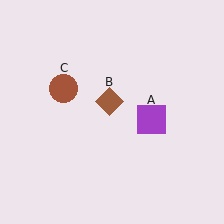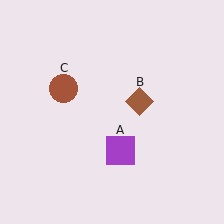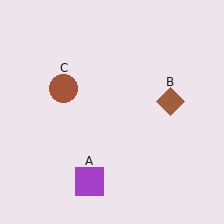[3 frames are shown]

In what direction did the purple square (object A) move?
The purple square (object A) moved down and to the left.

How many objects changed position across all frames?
2 objects changed position: purple square (object A), brown diamond (object B).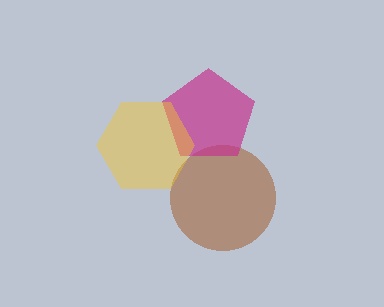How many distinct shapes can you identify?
There are 3 distinct shapes: a brown circle, a magenta pentagon, a yellow hexagon.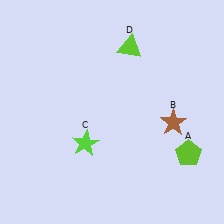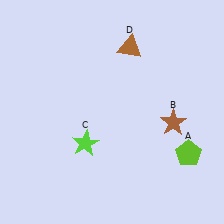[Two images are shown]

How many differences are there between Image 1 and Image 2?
There is 1 difference between the two images.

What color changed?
The triangle (D) changed from lime in Image 1 to brown in Image 2.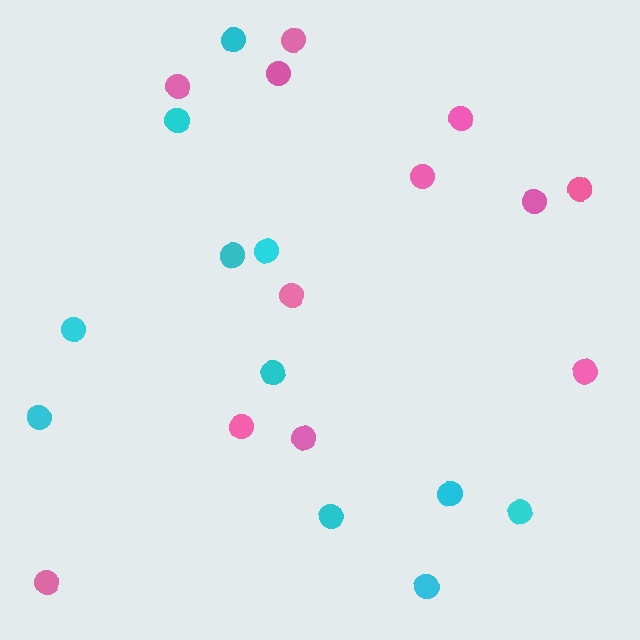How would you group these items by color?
There are 2 groups: one group of cyan circles (11) and one group of pink circles (12).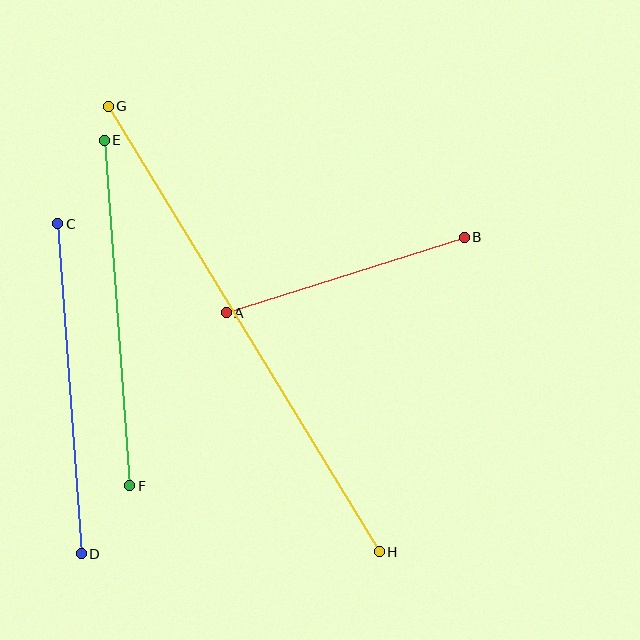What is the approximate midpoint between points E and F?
The midpoint is at approximately (117, 313) pixels.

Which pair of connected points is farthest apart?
Points G and H are farthest apart.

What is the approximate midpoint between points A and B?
The midpoint is at approximately (345, 275) pixels.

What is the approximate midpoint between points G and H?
The midpoint is at approximately (244, 329) pixels.